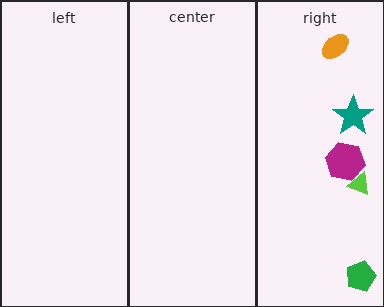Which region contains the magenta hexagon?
The right region.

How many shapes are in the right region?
5.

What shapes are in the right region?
The orange ellipse, the green pentagon, the magenta hexagon, the lime triangle, the teal star.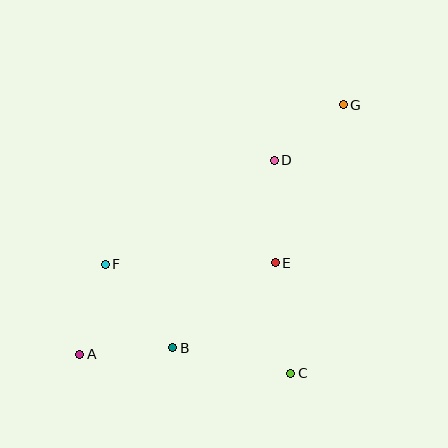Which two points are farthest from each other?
Points A and G are farthest from each other.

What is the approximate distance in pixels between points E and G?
The distance between E and G is approximately 172 pixels.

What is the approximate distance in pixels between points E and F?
The distance between E and F is approximately 170 pixels.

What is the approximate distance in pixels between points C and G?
The distance between C and G is approximately 274 pixels.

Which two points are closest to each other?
Points D and G are closest to each other.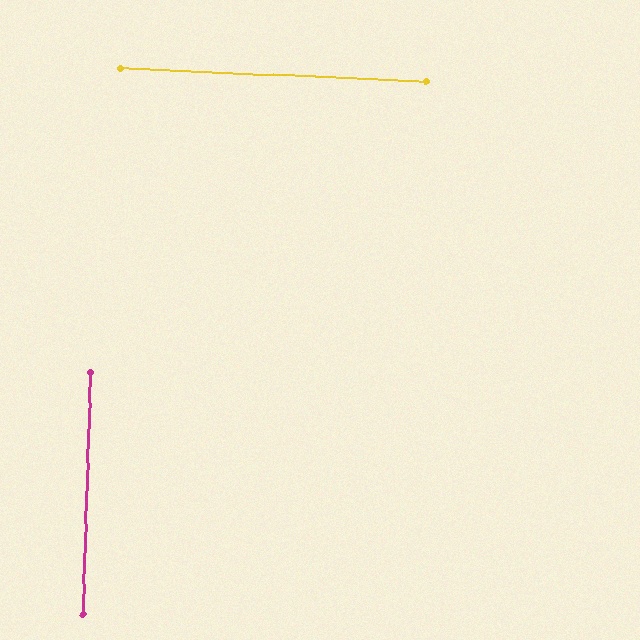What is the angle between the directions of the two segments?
Approximately 90 degrees.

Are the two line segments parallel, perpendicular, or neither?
Perpendicular — they meet at approximately 90°.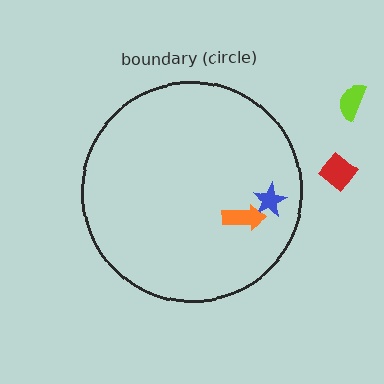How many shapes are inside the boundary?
2 inside, 2 outside.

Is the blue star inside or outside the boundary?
Inside.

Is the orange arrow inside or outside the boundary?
Inside.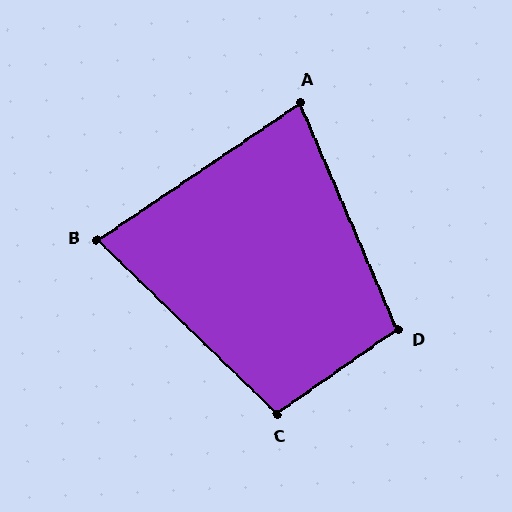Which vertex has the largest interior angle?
D, at approximately 102 degrees.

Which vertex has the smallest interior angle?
B, at approximately 78 degrees.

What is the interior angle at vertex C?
Approximately 101 degrees (obtuse).